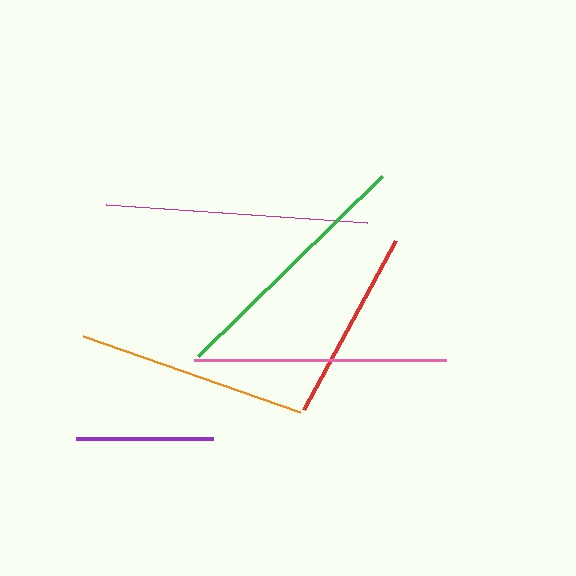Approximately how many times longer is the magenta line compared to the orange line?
The magenta line is approximately 1.1 times the length of the orange line.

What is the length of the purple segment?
The purple segment is approximately 137 pixels long.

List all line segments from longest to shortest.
From longest to shortest: magenta, green, pink, orange, red, purple.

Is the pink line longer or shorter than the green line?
The green line is longer than the pink line.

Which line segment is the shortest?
The purple line is the shortest at approximately 137 pixels.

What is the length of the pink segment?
The pink segment is approximately 252 pixels long.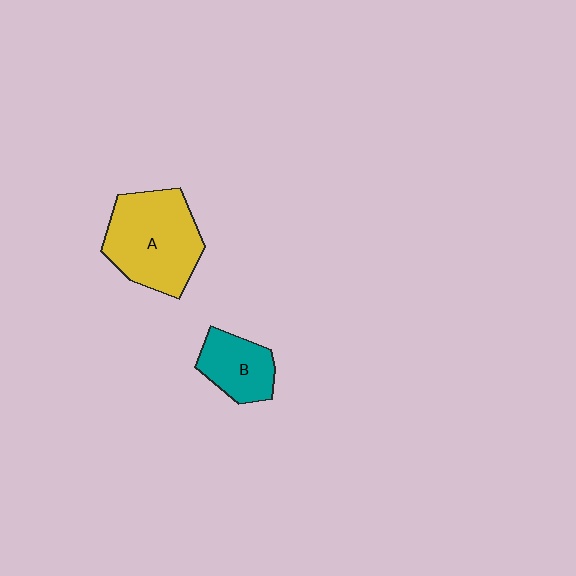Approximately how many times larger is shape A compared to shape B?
Approximately 1.9 times.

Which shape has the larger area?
Shape A (yellow).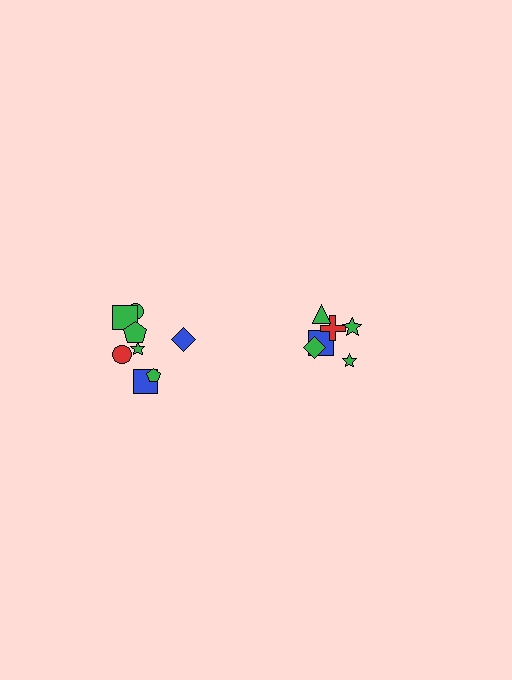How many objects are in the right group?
There are 6 objects.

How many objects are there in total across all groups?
There are 14 objects.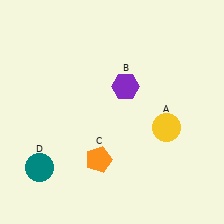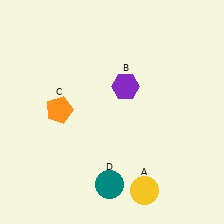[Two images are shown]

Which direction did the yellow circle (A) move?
The yellow circle (A) moved down.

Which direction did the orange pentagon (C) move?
The orange pentagon (C) moved up.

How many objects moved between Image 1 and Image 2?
3 objects moved between the two images.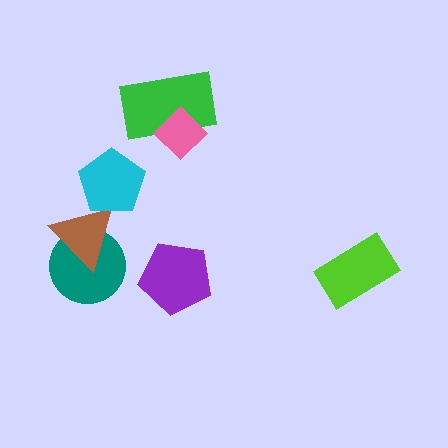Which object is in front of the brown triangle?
The cyan pentagon is in front of the brown triangle.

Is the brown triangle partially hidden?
Yes, it is partially covered by another shape.